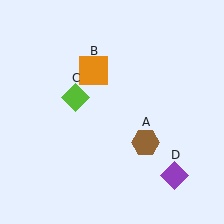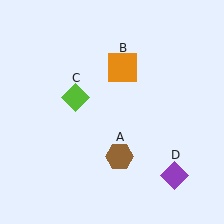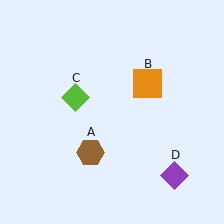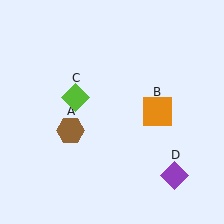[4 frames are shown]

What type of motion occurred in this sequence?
The brown hexagon (object A), orange square (object B) rotated clockwise around the center of the scene.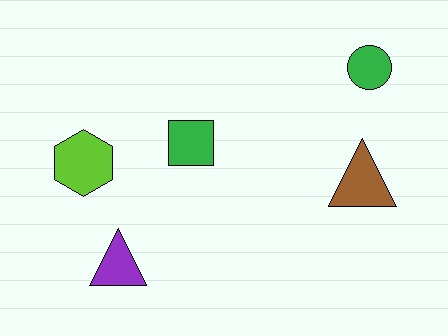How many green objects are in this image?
There are 2 green objects.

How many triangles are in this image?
There are 2 triangles.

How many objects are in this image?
There are 5 objects.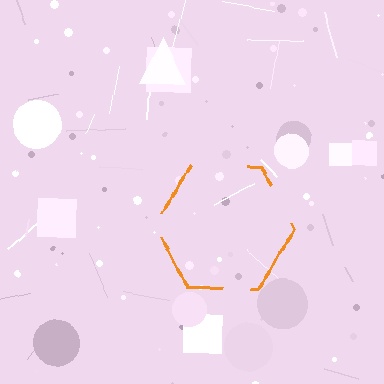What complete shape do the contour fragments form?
The contour fragments form a hexagon.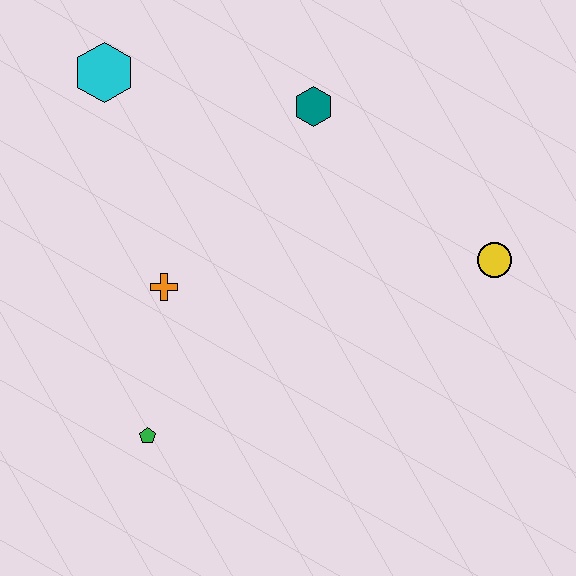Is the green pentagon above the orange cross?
No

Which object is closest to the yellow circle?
The teal hexagon is closest to the yellow circle.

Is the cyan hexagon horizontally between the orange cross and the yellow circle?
No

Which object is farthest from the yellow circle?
The cyan hexagon is farthest from the yellow circle.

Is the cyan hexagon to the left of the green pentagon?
Yes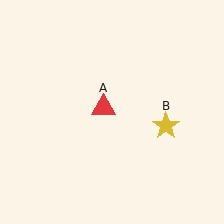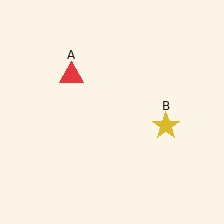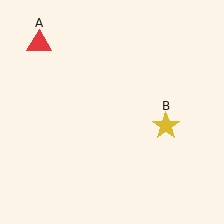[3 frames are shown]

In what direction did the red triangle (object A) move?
The red triangle (object A) moved up and to the left.